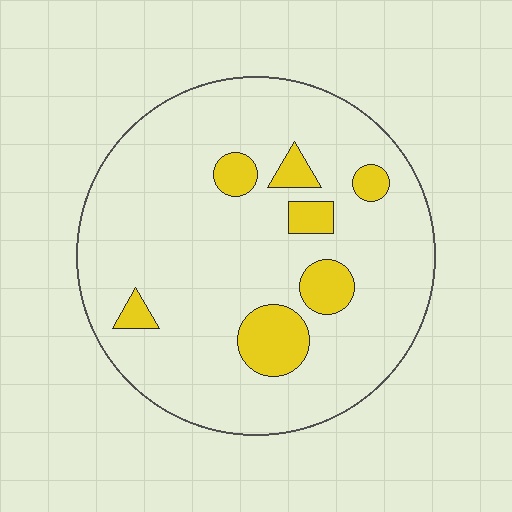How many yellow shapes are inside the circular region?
7.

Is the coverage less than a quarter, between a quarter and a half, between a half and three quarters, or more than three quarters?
Less than a quarter.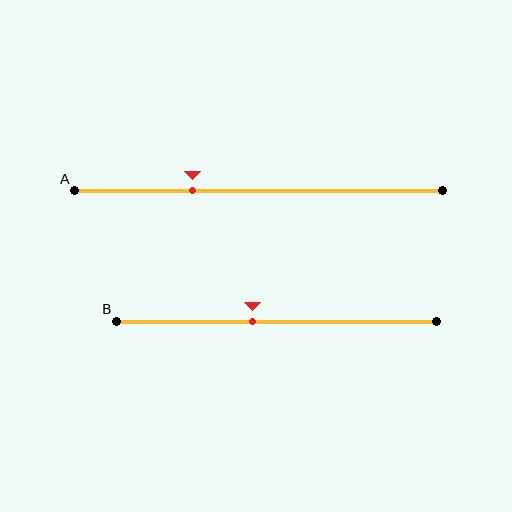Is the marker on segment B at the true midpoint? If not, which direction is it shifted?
No, the marker on segment B is shifted to the left by about 7% of the segment length.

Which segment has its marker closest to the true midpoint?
Segment B has its marker closest to the true midpoint.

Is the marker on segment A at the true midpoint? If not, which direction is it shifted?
No, the marker on segment A is shifted to the left by about 18% of the segment length.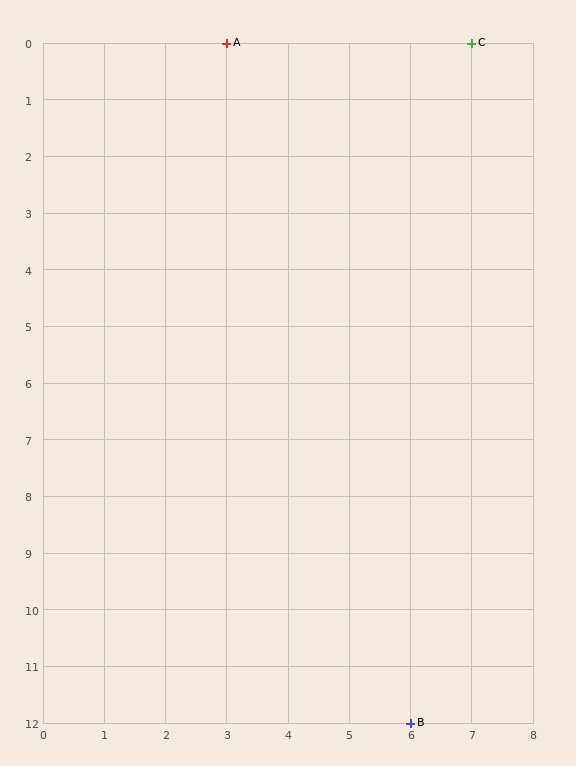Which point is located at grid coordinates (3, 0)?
Point A is at (3, 0).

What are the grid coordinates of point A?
Point A is at grid coordinates (3, 0).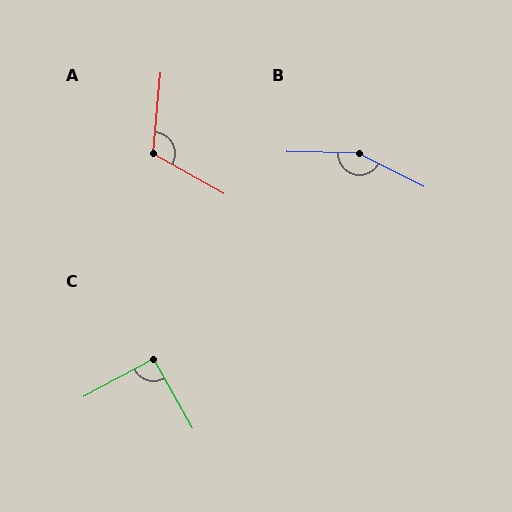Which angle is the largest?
B, at approximately 154 degrees.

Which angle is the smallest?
C, at approximately 91 degrees.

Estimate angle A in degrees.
Approximately 114 degrees.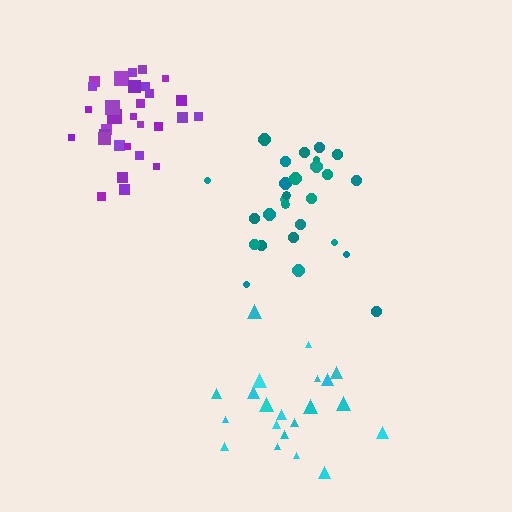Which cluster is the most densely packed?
Purple.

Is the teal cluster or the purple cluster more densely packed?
Purple.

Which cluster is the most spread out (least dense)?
Teal.